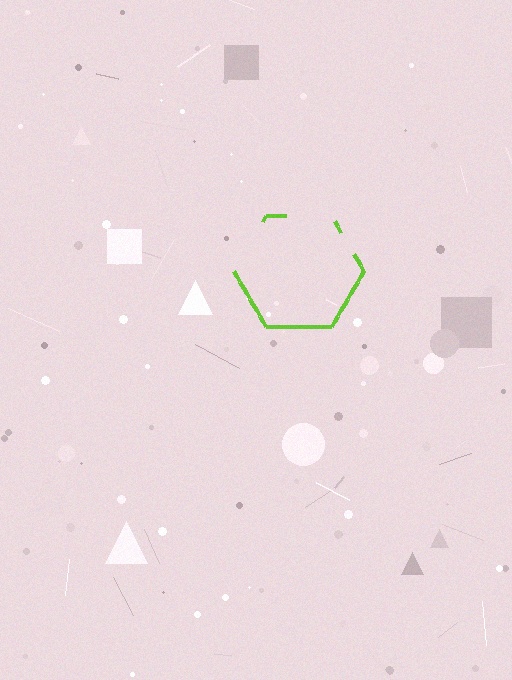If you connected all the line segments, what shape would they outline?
They would outline a hexagon.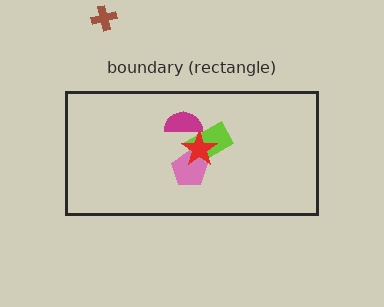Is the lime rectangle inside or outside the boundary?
Inside.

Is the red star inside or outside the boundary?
Inside.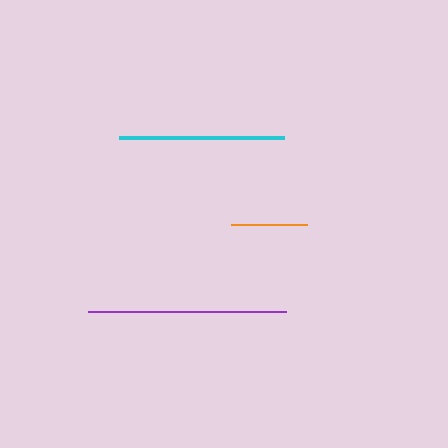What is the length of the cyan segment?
The cyan segment is approximately 166 pixels long.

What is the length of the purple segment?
The purple segment is approximately 198 pixels long.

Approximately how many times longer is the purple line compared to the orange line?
The purple line is approximately 2.6 times the length of the orange line.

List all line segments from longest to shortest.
From longest to shortest: purple, cyan, orange.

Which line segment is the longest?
The purple line is the longest at approximately 198 pixels.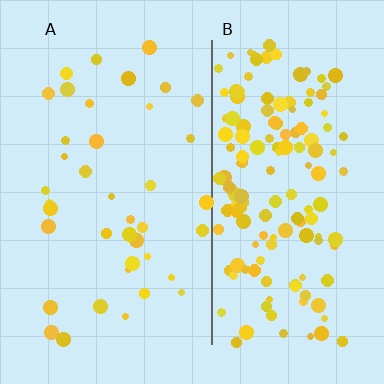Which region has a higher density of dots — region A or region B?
B (the right).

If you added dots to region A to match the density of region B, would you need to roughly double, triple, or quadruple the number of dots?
Approximately quadruple.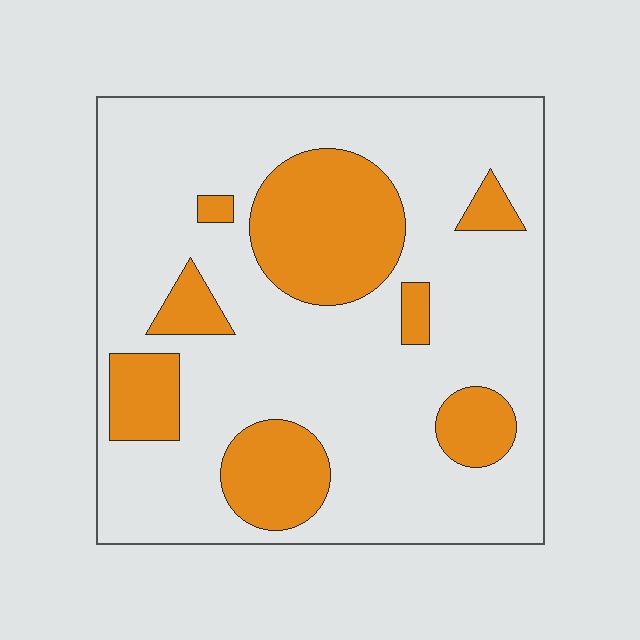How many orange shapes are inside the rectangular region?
8.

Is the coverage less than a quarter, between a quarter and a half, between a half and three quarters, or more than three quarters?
Less than a quarter.